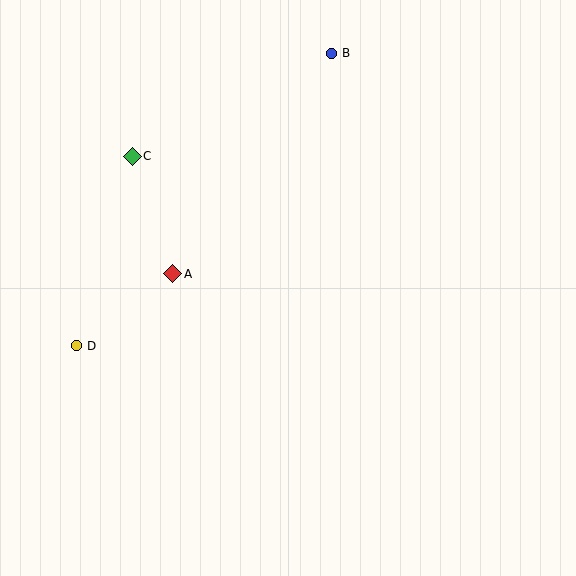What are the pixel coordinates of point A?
Point A is at (173, 274).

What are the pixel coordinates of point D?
Point D is at (76, 346).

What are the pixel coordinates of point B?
Point B is at (331, 53).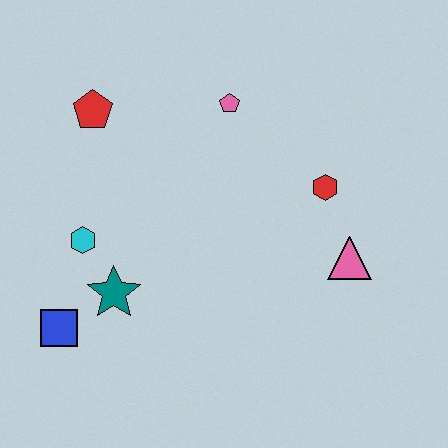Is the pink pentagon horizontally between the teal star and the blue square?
No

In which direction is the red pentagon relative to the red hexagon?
The red pentagon is to the left of the red hexagon.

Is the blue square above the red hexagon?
No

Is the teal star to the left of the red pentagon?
No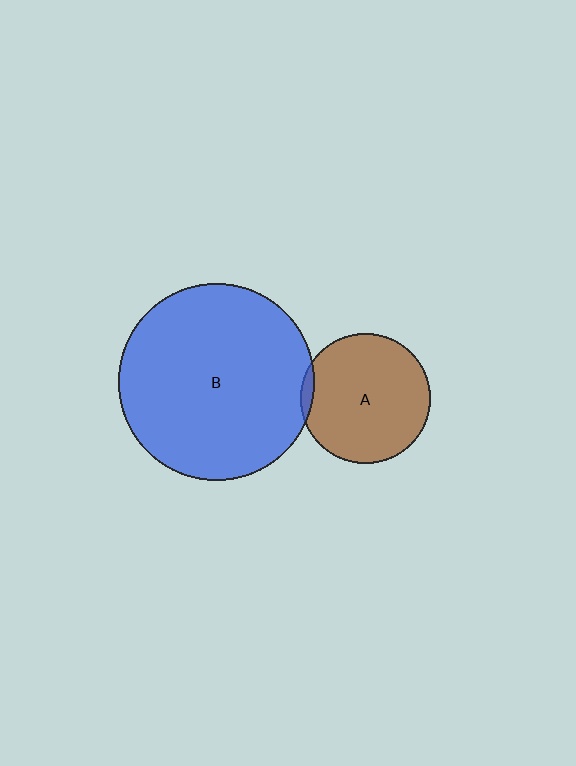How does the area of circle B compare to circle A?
Approximately 2.3 times.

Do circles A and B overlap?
Yes.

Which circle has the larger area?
Circle B (blue).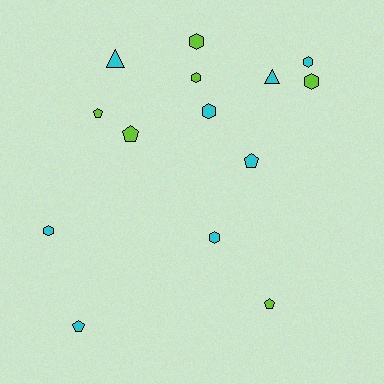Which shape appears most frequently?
Hexagon, with 7 objects.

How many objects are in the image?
There are 14 objects.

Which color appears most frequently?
Cyan, with 8 objects.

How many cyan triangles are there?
There are 2 cyan triangles.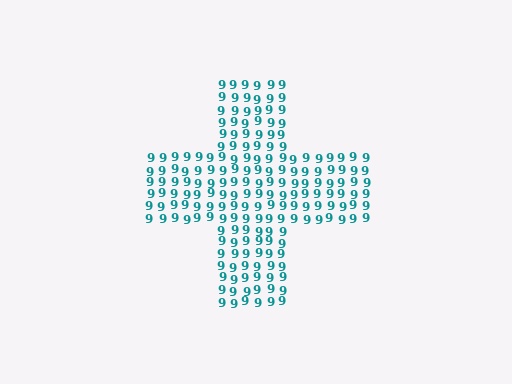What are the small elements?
The small elements are digit 9's.